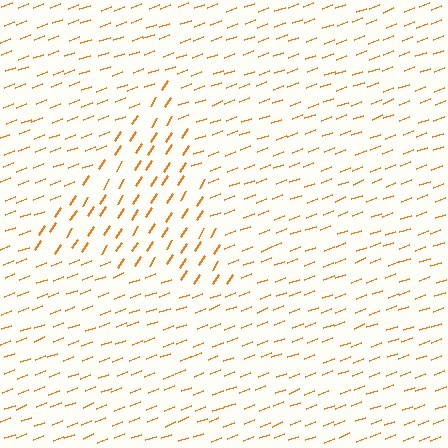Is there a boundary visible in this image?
Yes, there is a texture boundary formed by a change in line orientation.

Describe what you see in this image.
The image is filled with small orange line segments. A triangle region in the image has lines oriented differently from the surrounding lines, creating a visible texture boundary.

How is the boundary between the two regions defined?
The boundary is defined purely by a change in line orientation (approximately 37 degrees difference). All lines are the same color and thickness.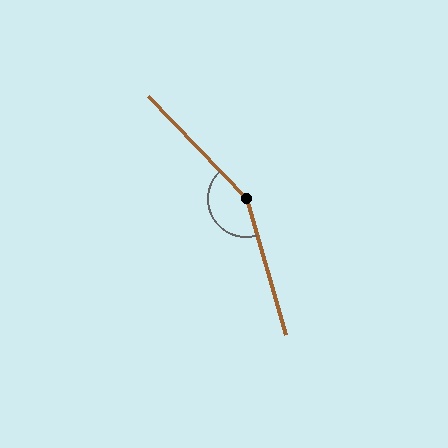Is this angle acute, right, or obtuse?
It is obtuse.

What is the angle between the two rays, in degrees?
Approximately 152 degrees.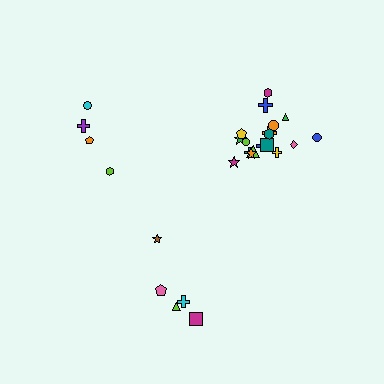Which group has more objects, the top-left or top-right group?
The top-right group.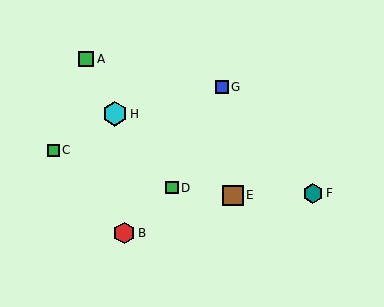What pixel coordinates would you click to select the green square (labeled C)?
Click at (53, 150) to select the green square C.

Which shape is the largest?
The cyan hexagon (labeled H) is the largest.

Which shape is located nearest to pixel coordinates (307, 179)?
The teal hexagon (labeled F) at (313, 193) is nearest to that location.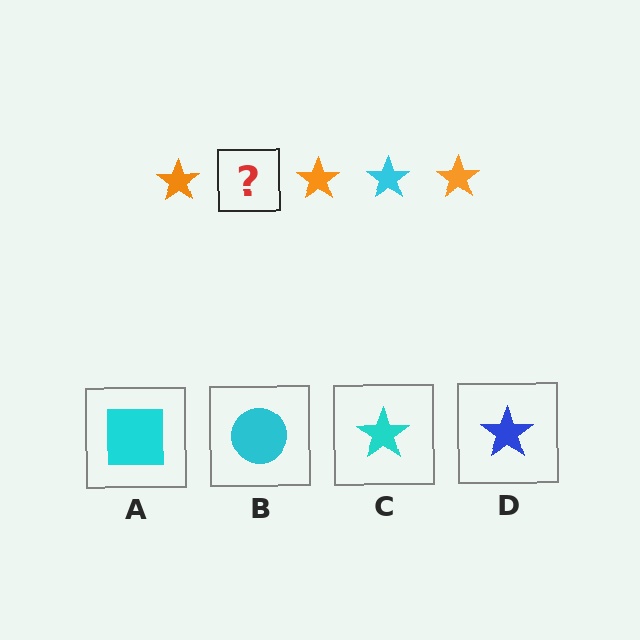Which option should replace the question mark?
Option C.